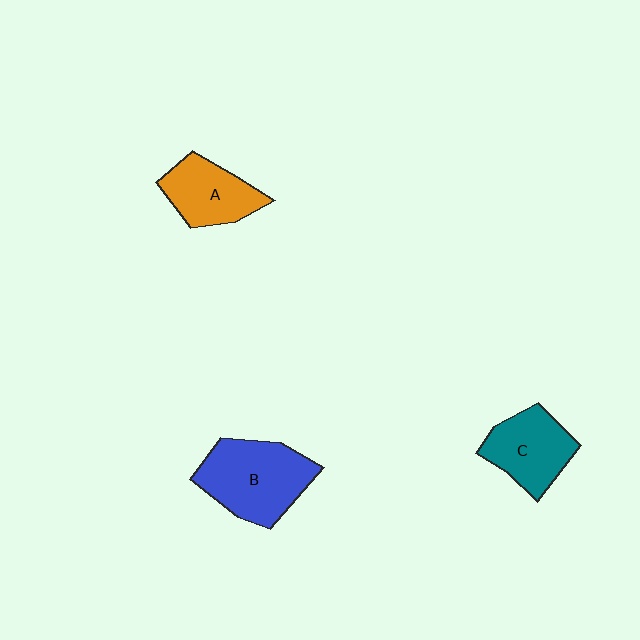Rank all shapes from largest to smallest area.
From largest to smallest: B (blue), C (teal), A (orange).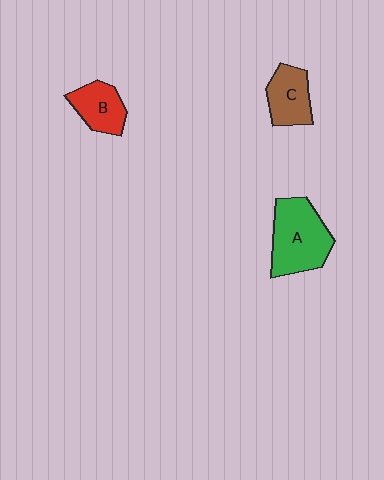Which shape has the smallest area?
Shape B (red).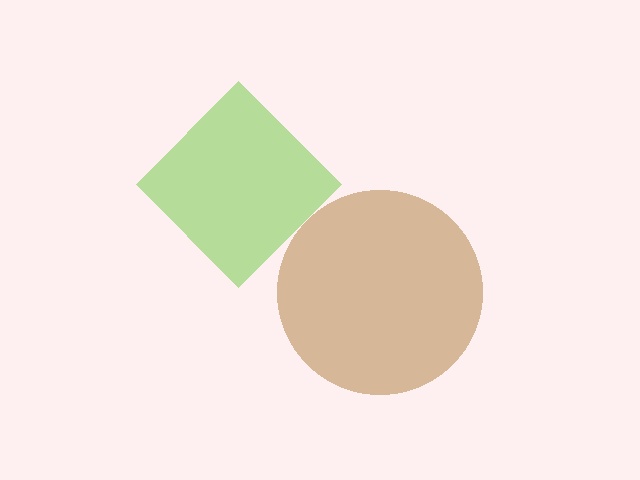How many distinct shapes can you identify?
There are 2 distinct shapes: a lime diamond, a brown circle.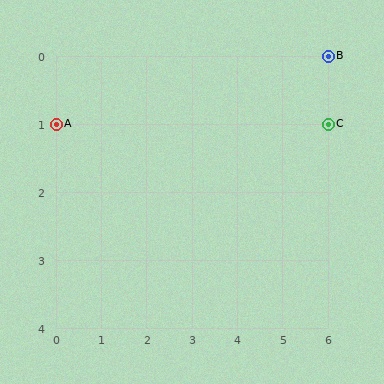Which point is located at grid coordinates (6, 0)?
Point B is at (6, 0).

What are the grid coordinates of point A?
Point A is at grid coordinates (0, 1).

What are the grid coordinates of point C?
Point C is at grid coordinates (6, 1).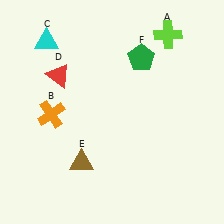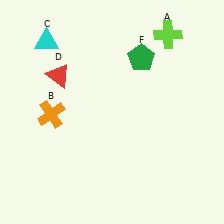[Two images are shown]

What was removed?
The brown triangle (E) was removed in Image 2.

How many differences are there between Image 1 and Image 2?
There is 1 difference between the two images.